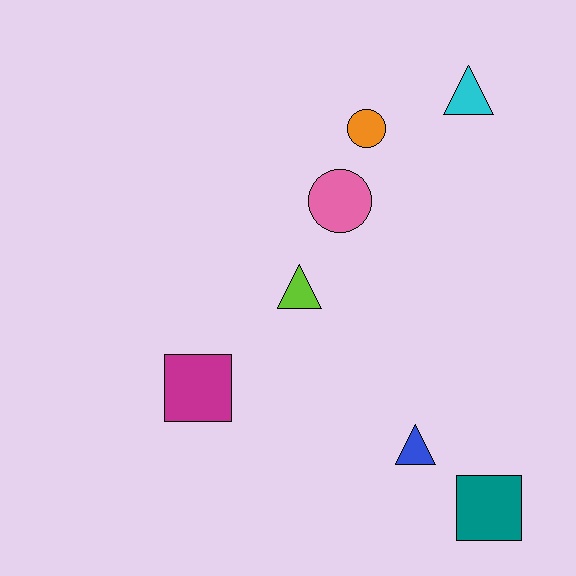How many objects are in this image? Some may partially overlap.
There are 7 objects.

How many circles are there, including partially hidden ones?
There are 2 circles.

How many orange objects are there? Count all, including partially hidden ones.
There is 1 orange object.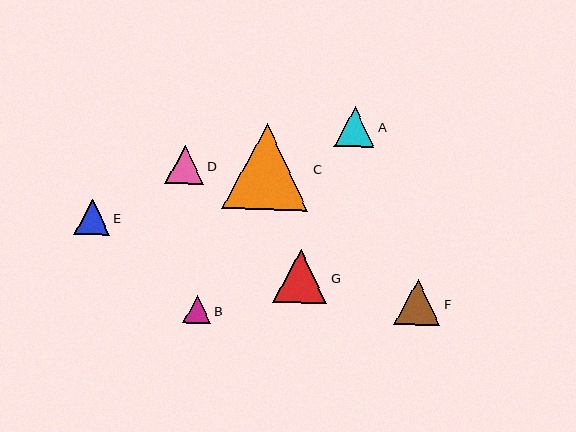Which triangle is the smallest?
Triangle B is the smallest with a size of approximately 28 pixels.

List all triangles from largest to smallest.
From largest to smallest: C, G, F, A, D, E, B.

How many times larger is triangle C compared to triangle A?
Triangle C is approximately 2.1 times the size of triangle A.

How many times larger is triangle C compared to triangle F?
Triangle C is approximately 1.8 times the size of triangle F.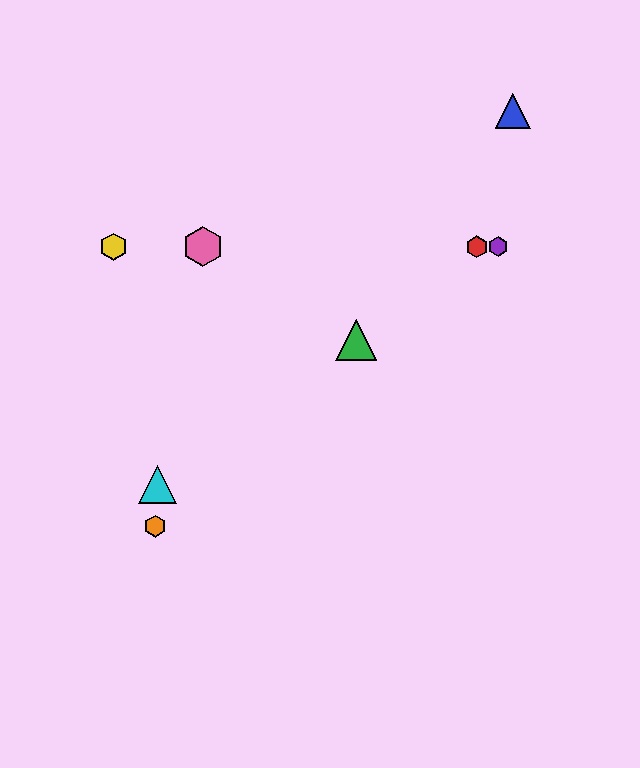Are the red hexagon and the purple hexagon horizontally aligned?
Yes, both are at y≈247.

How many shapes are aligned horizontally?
4 shapes (the red hexagon, the yellow hexagon, the purple hexagon, the pink hexagon) are aligned horizontally.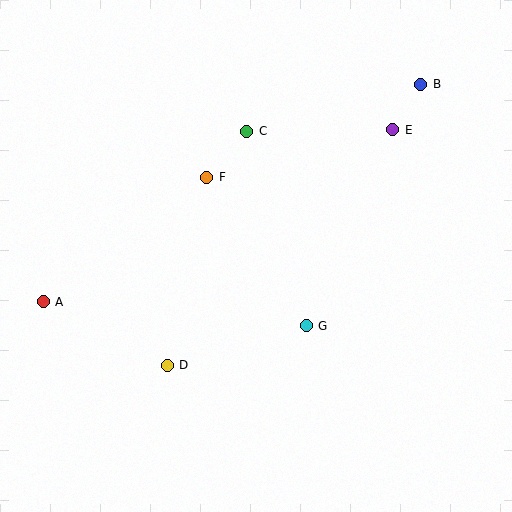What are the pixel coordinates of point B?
Point B is at (421, 84).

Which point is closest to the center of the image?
Point G at (306, 326) is closest to the center.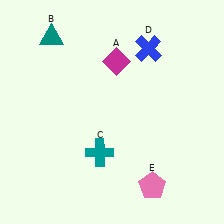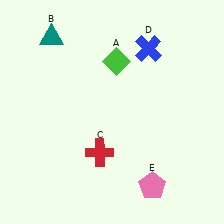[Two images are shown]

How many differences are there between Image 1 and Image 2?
There are 2 differences between the two images.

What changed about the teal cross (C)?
In Image 1, C is teal. In Image 2, it changed to red.